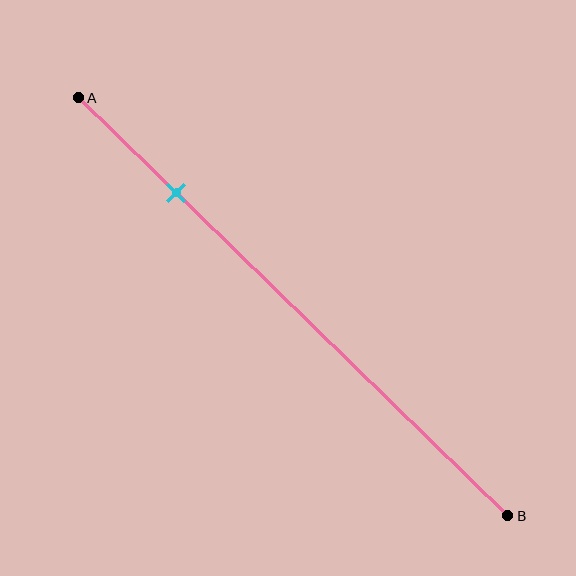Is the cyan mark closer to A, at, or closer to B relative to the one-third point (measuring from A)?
The cyan mark is closer to point A than the one-third point of segment AB.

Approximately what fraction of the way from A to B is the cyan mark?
The cyan mark is approximately 25% of the way from A to B.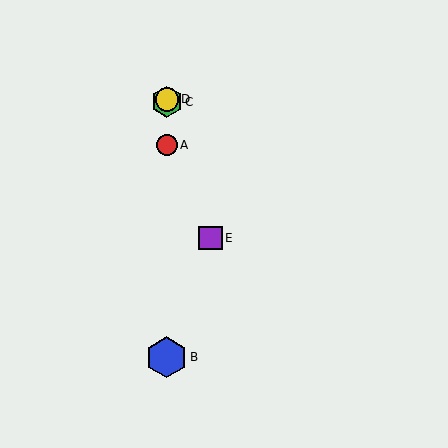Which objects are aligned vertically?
Objects A, B, C, D are aligned vertically.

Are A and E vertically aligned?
No, A is at x≈167 and E is at x≈210.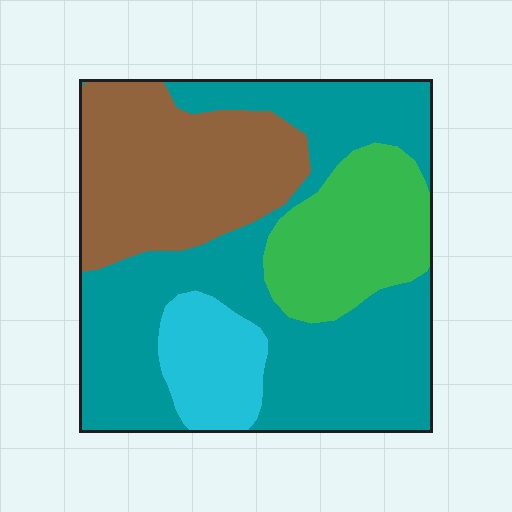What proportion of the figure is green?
Green covers around 15% of the figure.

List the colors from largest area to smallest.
From largest to smallest: teal, brown, green, cyan.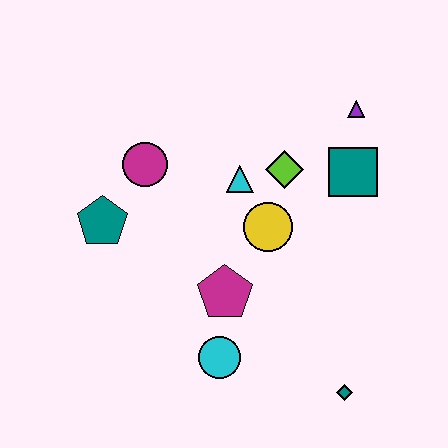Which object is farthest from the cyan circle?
The purple triangle is farthest from the cyan circle.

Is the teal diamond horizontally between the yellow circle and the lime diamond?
No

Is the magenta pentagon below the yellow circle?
Yes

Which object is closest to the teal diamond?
The cyan circle is closest to the teal diamond.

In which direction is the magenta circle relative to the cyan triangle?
The magenta circle is to the left of the cyan triangle.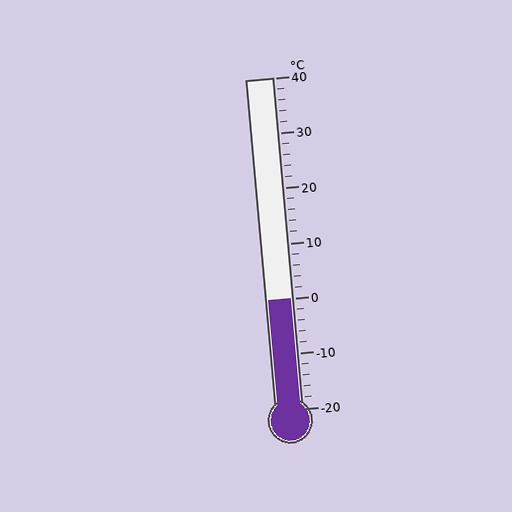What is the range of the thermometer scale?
The thermometer scale ranges from -20°C to 40°C.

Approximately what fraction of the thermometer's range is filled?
The thermometer is filled to approximately 35% of its range.